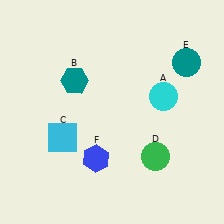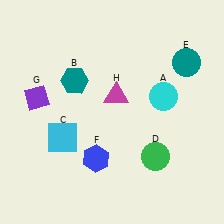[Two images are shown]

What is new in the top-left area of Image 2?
A purple diamond (G) was added in the top-left area of Image 2.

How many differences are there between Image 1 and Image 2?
There are 2 differences between the two images.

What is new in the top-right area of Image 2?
A magenta triangle (H) was added in the top-right area of Image 2.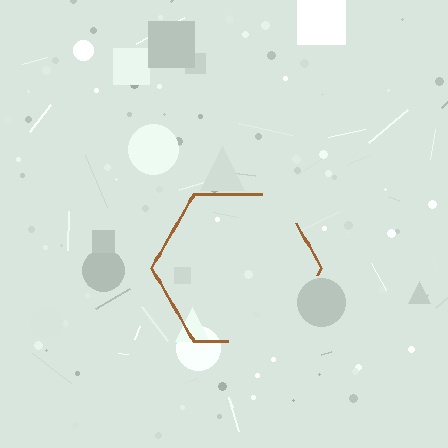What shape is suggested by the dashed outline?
The dashed outline suggests a hexagon.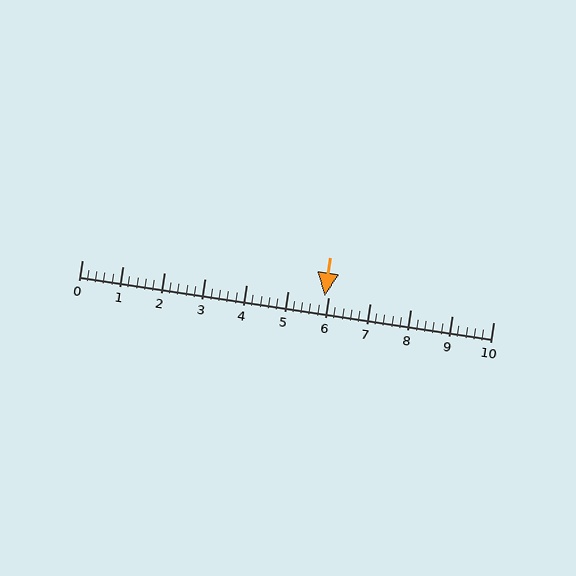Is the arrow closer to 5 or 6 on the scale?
The arrow is closer to 6.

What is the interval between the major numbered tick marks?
The major tick marks are spaced 1 units apart.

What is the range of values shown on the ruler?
The ruler shows values from 0 to 10.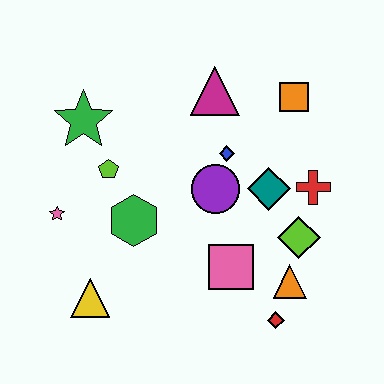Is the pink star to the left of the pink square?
Yes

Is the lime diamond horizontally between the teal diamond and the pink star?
No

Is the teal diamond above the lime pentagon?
No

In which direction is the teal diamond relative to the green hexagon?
The teal diamond is to the right of the green hexagon.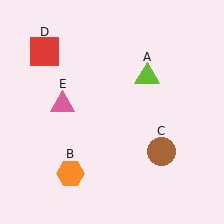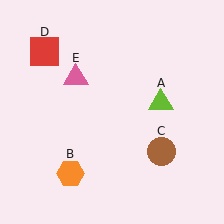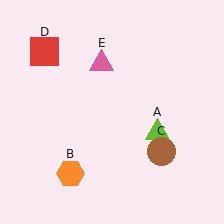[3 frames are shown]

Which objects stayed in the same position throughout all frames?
Orange hexagon (object B) and brown circle (object C) and red square (object D) remained stationary.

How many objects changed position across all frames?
2 objects changed position: lime triangle (object A), pink triangle (object E).